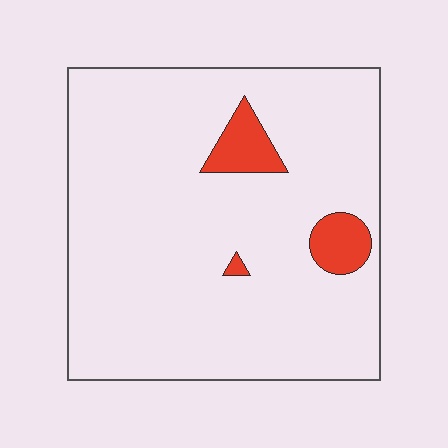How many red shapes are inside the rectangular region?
3.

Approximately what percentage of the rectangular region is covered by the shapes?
Approximately 5%.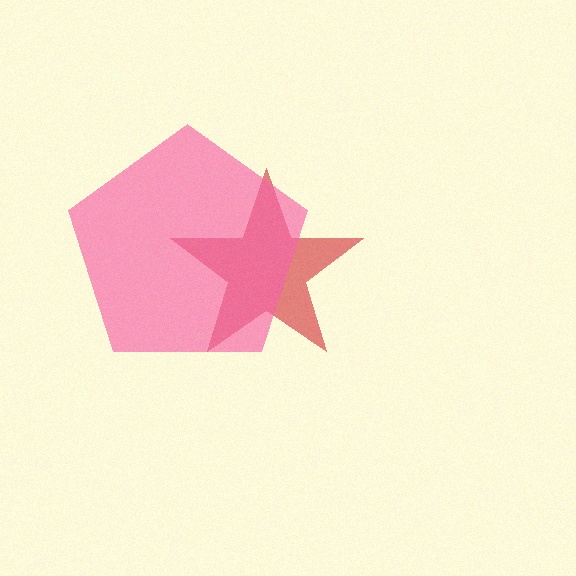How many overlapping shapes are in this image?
There are 2 overlapping shapes in the image.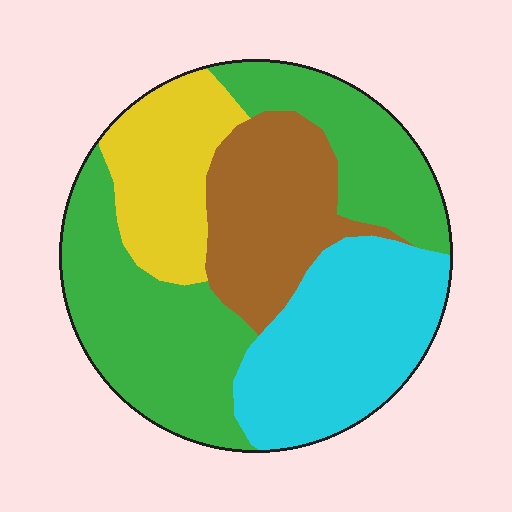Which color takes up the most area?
Green, at roughly 40%.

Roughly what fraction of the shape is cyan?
Cyan takes up about one quarter (1/4) of the shape.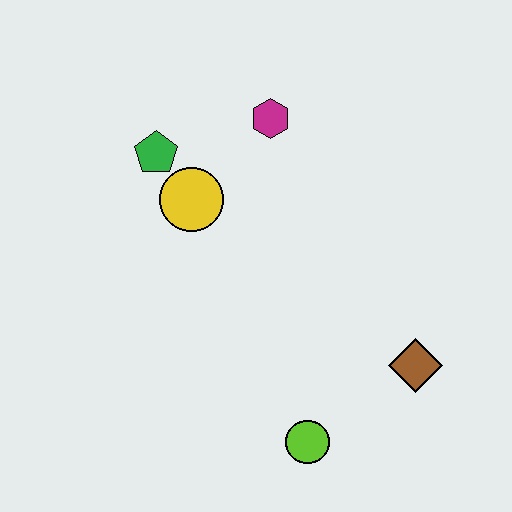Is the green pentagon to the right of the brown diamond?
No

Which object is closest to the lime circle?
The brown diamond is closest to the lime circle.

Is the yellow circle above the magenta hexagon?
No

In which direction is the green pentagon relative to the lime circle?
The green pentagon is above the lime circle.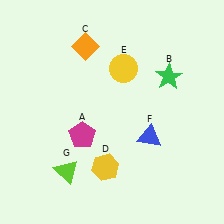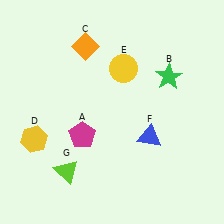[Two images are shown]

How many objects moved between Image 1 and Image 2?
1 object moved between the two images.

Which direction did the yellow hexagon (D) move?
The yellow hexagon (D) moved left.